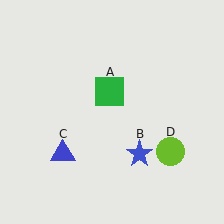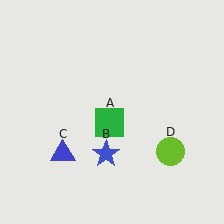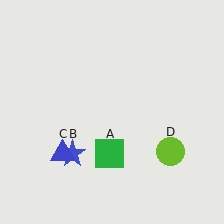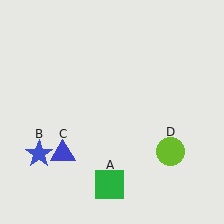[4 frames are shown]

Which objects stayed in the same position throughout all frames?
Blue triangle (object C) and lime circle (object D) remained stationary.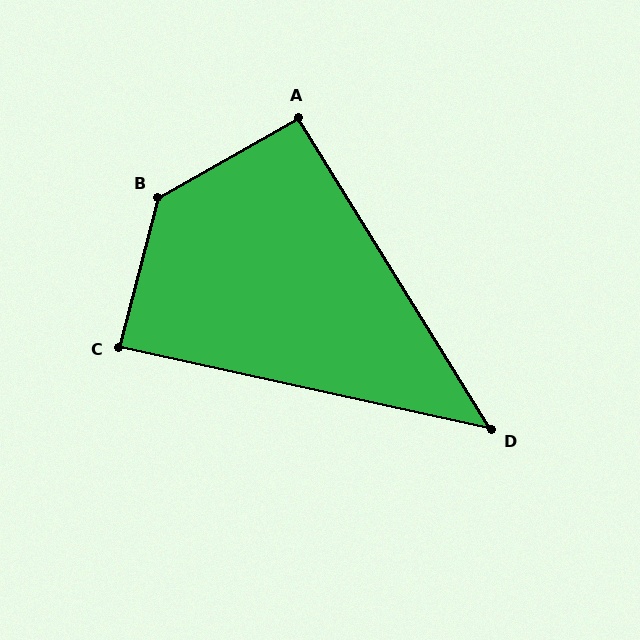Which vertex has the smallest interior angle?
D, at approximately 46 degrees.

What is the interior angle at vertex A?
Approximately 92 degrees (approximately right).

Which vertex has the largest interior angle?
B, at approximately 134 degrees.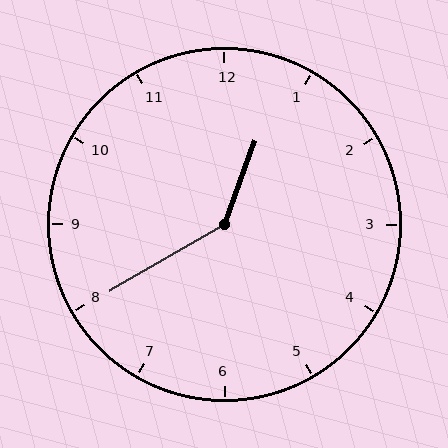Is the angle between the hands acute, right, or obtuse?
It is obtuse.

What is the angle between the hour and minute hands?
Approximately 140 degrees.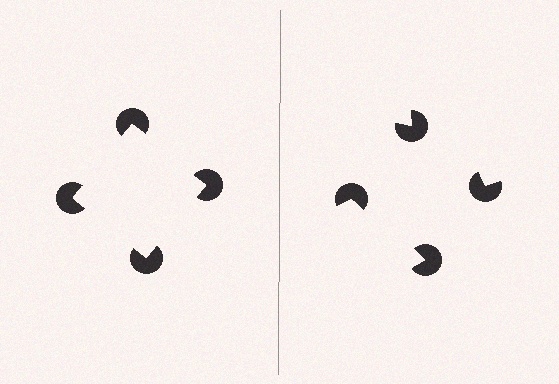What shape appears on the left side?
An illusory square.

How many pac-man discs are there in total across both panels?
8 — 4 on each side.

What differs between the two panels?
The pac-man discs are positioned identically on both sides; only the wedge orientations differ. On the left they align to a square; on the right they are misaligned.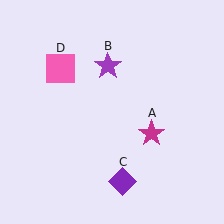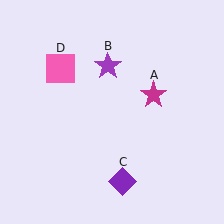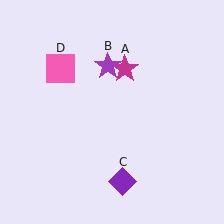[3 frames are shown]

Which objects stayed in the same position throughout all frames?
Purple star (object B) and purple diamond (object C) and pink square (object D) remained stationary.